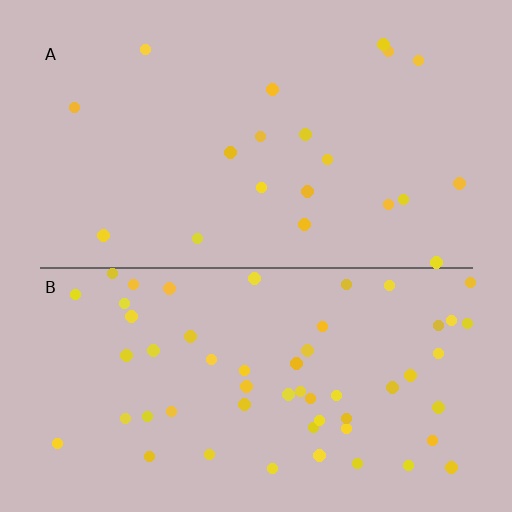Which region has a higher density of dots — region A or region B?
B (the bottom).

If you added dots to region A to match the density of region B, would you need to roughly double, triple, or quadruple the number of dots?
Approximately triple.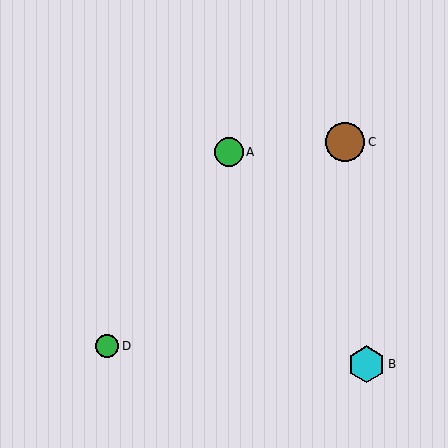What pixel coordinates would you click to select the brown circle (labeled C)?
Click at (345, 142) to select the brown circle C.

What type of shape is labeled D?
Shape D is a green circle.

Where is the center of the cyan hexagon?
The center of the cyan hexagon is at (366, 364).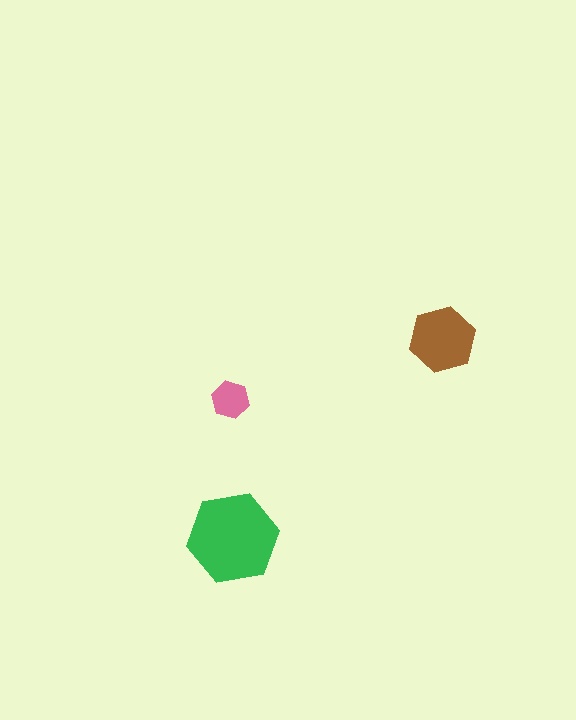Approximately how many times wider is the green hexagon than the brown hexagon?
About 1.5 times wider.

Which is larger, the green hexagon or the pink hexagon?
The green one.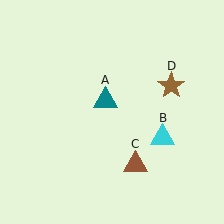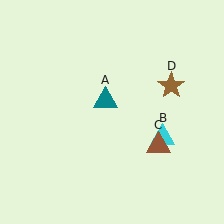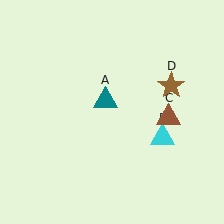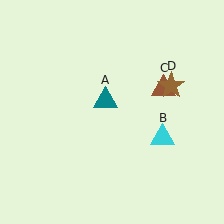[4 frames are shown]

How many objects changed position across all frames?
1 object changed position: brown triangle (object C).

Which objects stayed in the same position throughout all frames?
Teal triangle (object A) and cyan triangle (object B) and brown star (object D) remained stationary.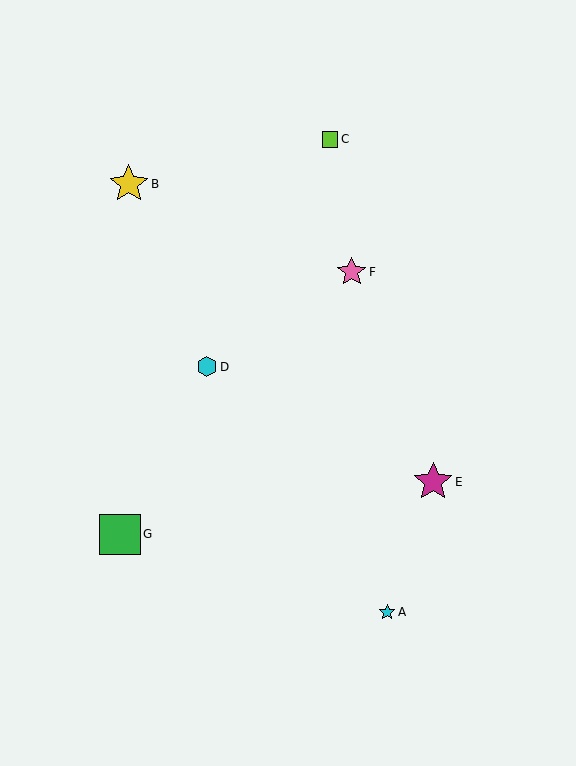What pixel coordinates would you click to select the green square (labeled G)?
Click at (120, 534) to select the green square G.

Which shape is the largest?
The green square (labeled G) is the largest.